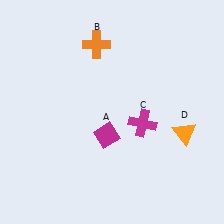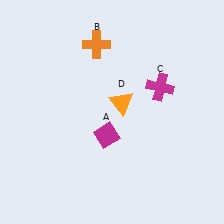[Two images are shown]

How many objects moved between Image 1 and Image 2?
2 objects moved between the two images.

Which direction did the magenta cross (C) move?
The magenta cross (C) moved up.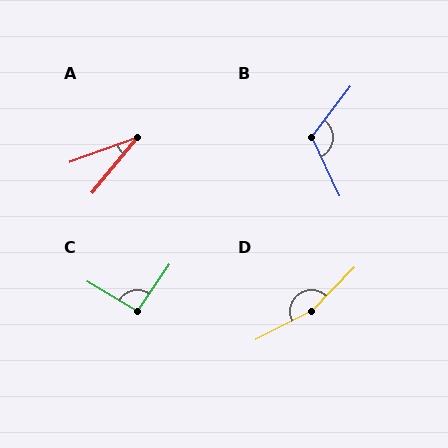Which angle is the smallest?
A, at approximately 31 degrees.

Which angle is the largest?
D, at approximately 161 degrees.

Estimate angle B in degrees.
Approximately 118 degrees.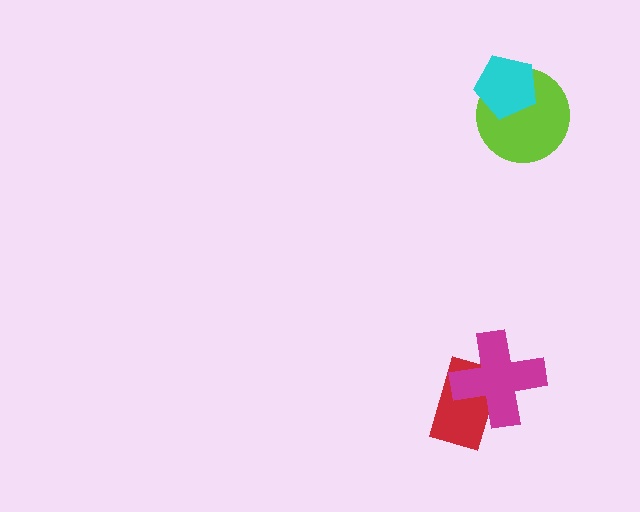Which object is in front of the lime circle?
The cyan pentagon is in front of the lime circle.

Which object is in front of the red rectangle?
The magenta cross is in front of the red rectangle.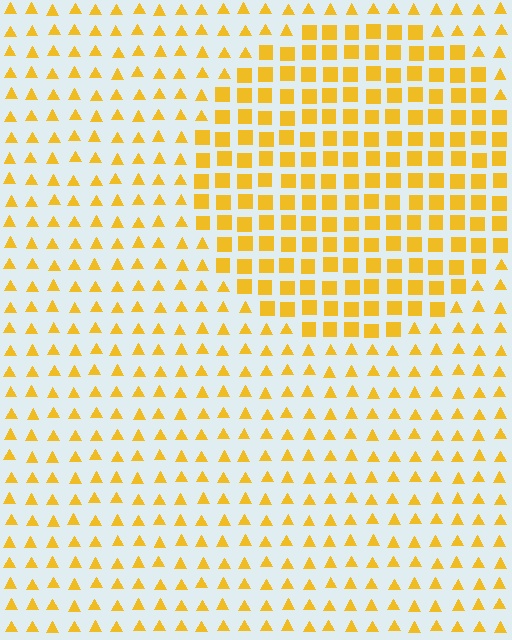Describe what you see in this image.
The image is filled with small yellow elements arranged in a uniform grid. A circle-shaped region contains squares, while the surrounding area contains triangles. The boundary is defined purely by the change in element shape.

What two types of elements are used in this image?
The image uses squares inside the circle region and triangles outside it.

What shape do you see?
I see a circle.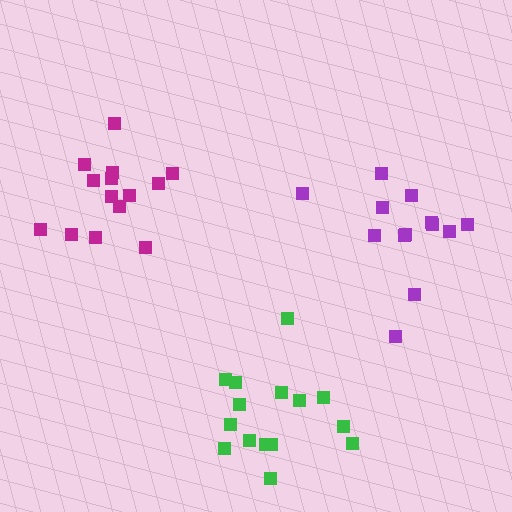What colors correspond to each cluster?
The clusters are colored: green, magenta, purple.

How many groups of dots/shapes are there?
There are 3 groups.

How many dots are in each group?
Group 1: 15 dots, Group 2: 14 dots, Group 3: 13 dots (42 total).